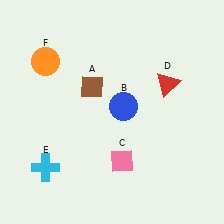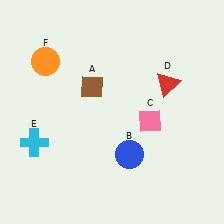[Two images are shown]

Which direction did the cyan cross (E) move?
The cyan cross (E) moved up.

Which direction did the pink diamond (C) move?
The pink diamond (C) moved up.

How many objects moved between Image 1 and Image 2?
3 objects moved between the two images.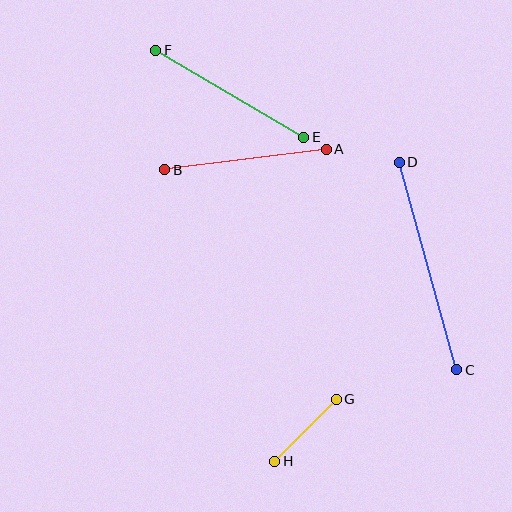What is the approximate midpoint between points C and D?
The midpoint is at approximately (428, 266) pixels.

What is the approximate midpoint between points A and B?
The midpoint is at approximately (245, 160) pixels.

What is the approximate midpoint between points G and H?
The midpoint is at approximately (306, 430) pixels.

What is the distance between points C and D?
The distance is approximately 215 pixels.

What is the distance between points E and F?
The distance is approximately 172 pixels.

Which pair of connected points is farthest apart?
Points C and D are farthest apart.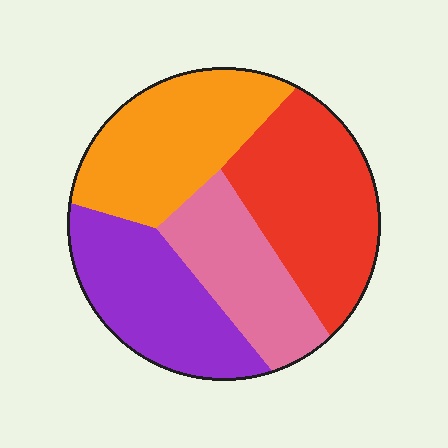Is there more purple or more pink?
Purple.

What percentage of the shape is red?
Red covers 29% of the shape.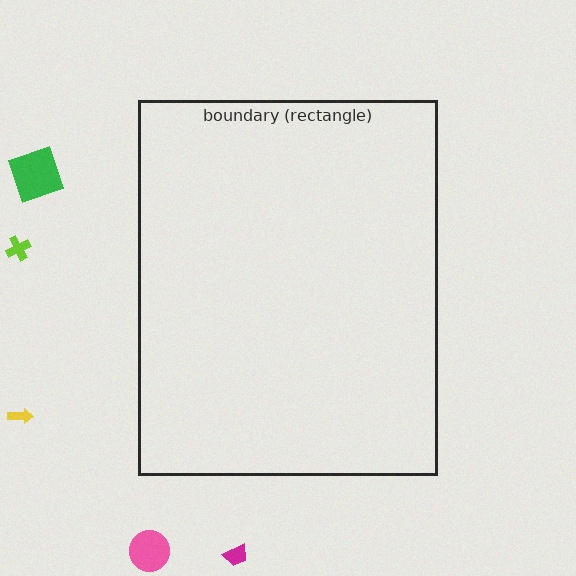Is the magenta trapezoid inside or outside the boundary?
Outside.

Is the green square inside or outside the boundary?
Outside.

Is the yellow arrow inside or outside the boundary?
Outside.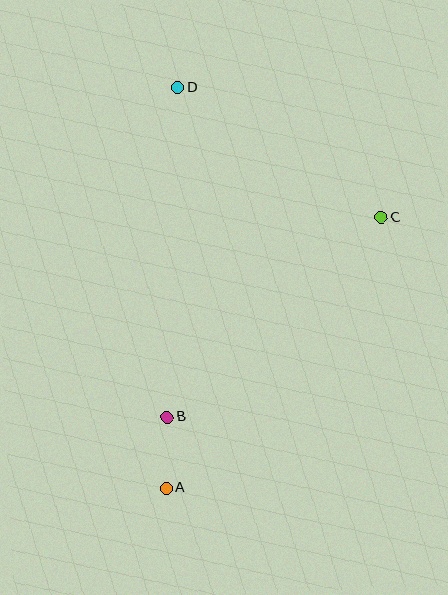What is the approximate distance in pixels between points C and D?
The distance between C and D is approximately 241 pixels.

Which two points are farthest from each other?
Points A and D are farthest from each other.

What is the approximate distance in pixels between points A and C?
The distance between A and C is approximately 346 pixels.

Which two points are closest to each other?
Points A and B are closest to each other.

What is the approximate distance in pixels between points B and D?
The distance between B and D is approximately 330 pixels.